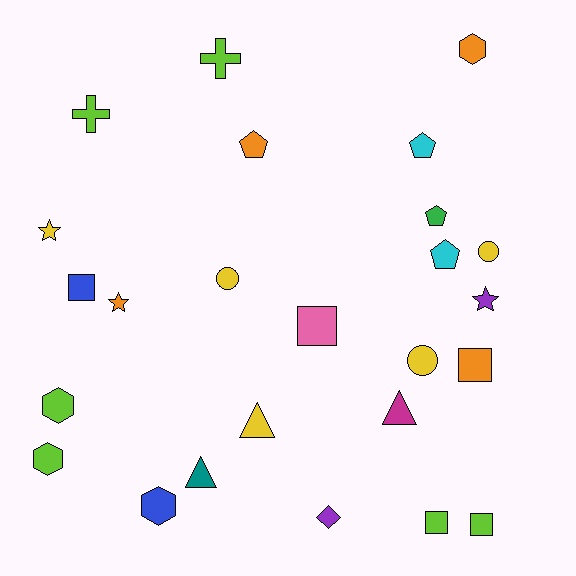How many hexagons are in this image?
There are 4 hexagons.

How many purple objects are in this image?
There are 2 purple objects.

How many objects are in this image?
There are 25 objects.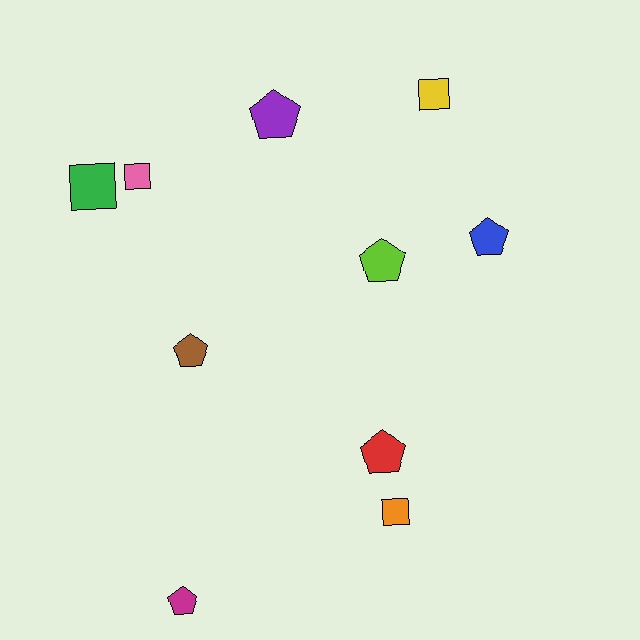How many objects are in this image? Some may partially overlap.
There are 10 objects.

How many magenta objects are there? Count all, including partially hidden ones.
There is 1 magenta object.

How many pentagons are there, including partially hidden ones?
There are 6 pentagons.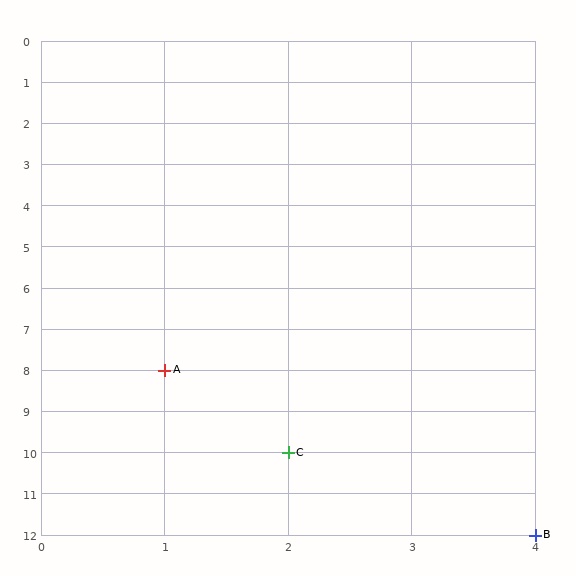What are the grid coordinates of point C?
Point C is at grid coordinates (2, 10).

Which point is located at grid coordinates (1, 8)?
Point A is at (1, 8).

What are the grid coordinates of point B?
Point B is at grid coordinates (4, 12).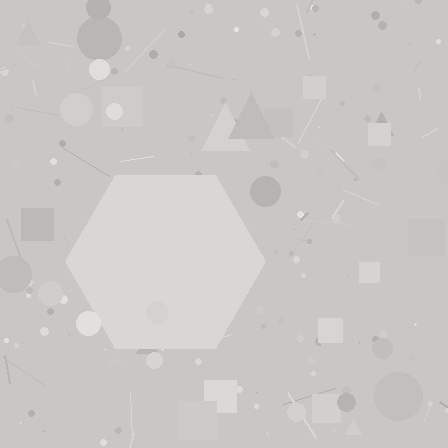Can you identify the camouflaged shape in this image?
The camouflaged shape is a hexagon.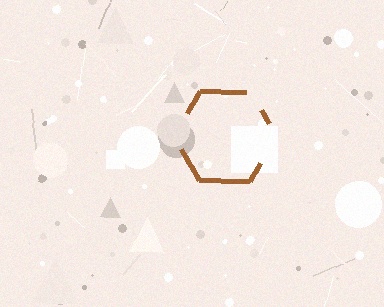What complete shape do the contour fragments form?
The contour fragments form a hexagon.